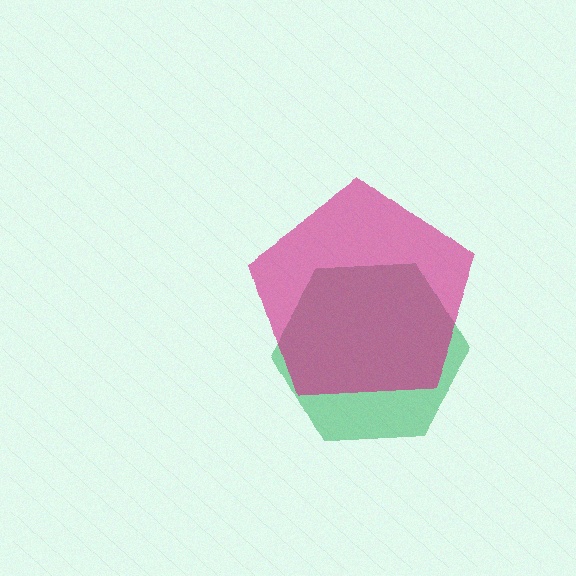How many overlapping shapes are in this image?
There are 2 overlapping shapes in the image.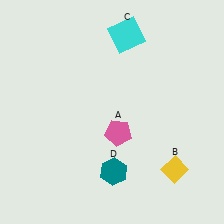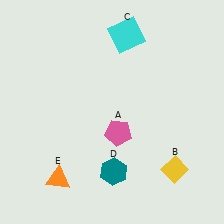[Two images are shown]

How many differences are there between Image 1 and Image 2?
There is 1 difference between the two images.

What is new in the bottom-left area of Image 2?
An orange triangle (E) was added in the bottom-left area of Image 2.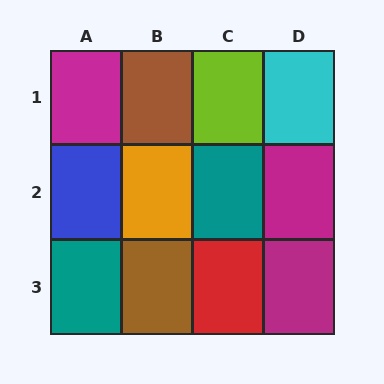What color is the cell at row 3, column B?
Brown.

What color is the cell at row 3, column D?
Magenta.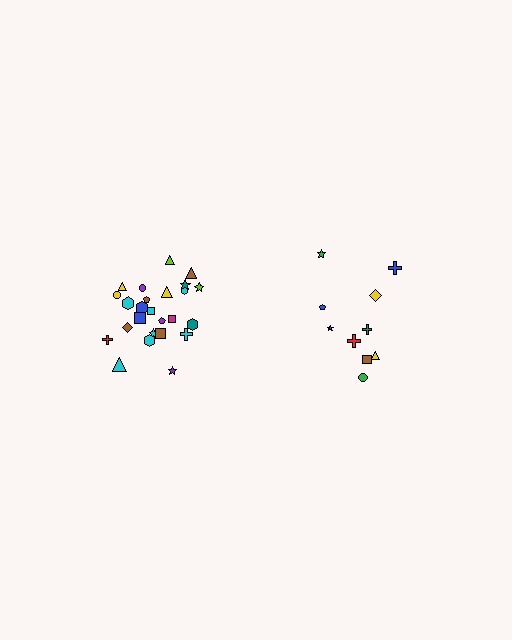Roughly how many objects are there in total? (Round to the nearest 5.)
Roughly 35 objects in total.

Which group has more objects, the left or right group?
The left group.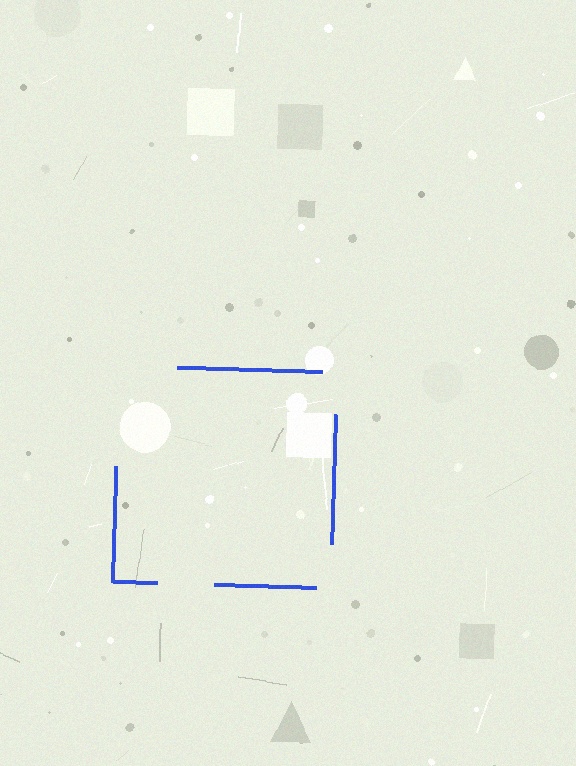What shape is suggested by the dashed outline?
The dashed outline suggests a square.